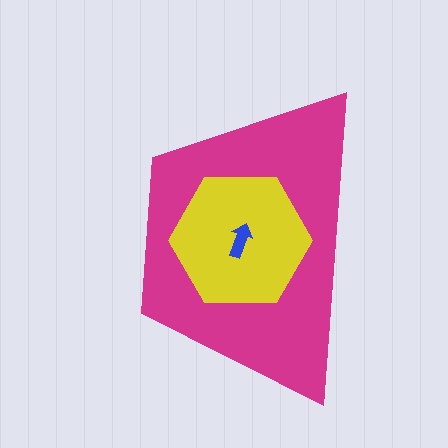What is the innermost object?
The blue arrow.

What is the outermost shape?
The magenta trapezoid.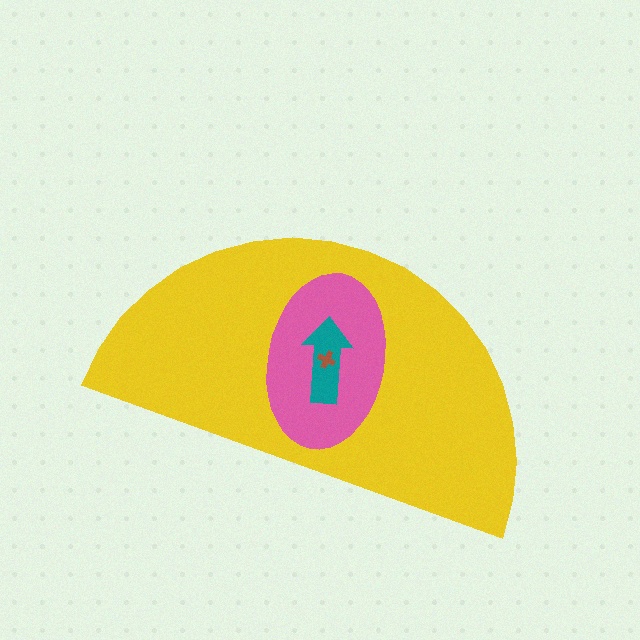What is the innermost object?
The brown cross.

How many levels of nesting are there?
4.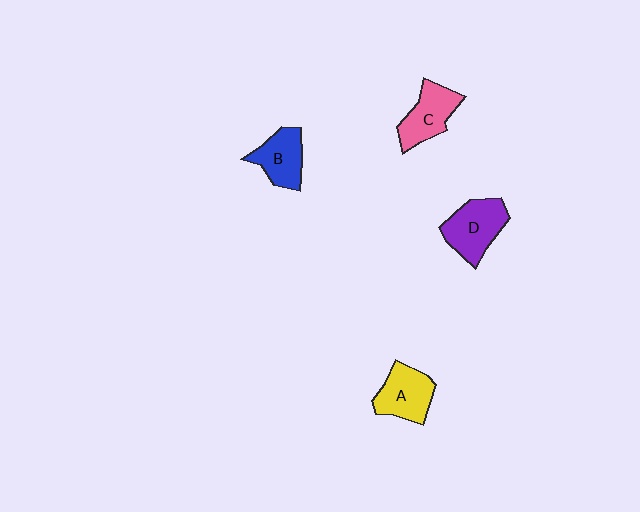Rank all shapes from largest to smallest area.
From largest to smallest: D (purple), A (yellow), C (pink), B (blue).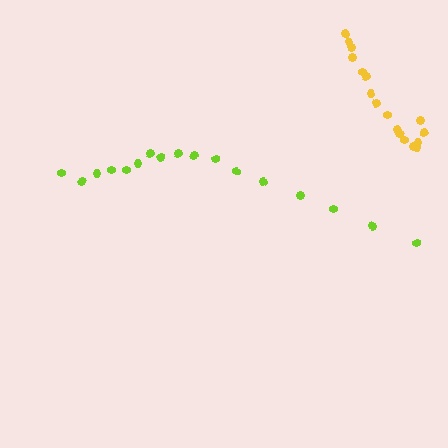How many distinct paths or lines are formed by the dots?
There are 2 distinct paths.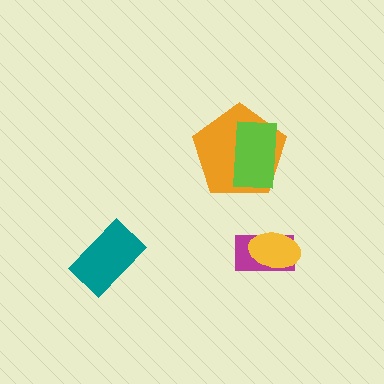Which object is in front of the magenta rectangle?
The yellow ellipse is in front of the magenta rectangle.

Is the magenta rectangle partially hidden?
Yes, it is partially covered by another shape.